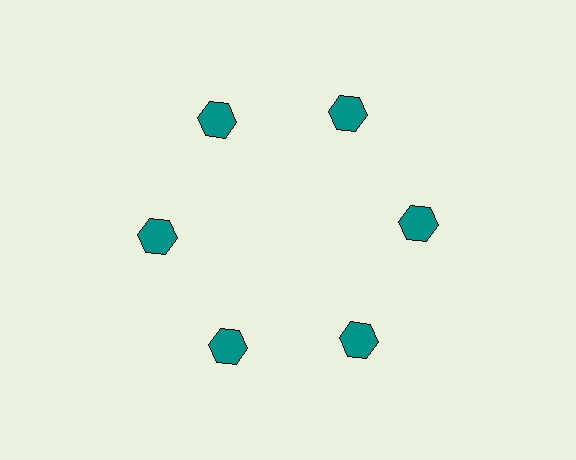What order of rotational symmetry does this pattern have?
This pattern has 6-fold rotational symmetry.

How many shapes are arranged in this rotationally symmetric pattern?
There are 6 shapes, arranged in 6 groups of 1.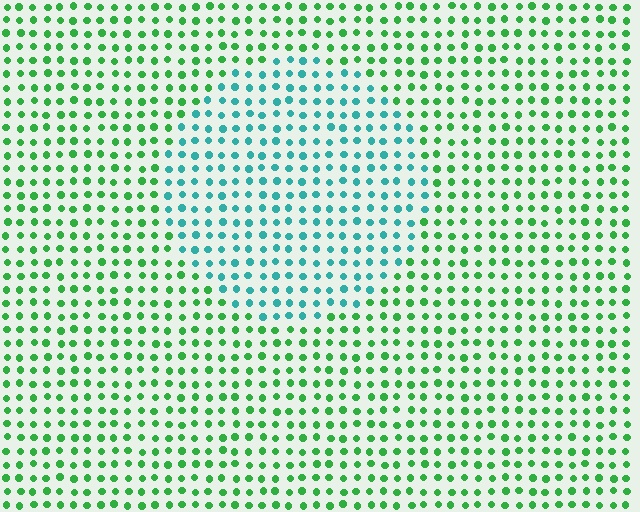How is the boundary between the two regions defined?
The boundary is defined purely by a slight shift in hue (about 48 degrees). Spacing, size, and orientation are identical on both sides.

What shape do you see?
I see a circle.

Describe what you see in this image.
The image is filled with small green elements in a uniform arrangement. A circle-shaped region is visible where the elements are tinted to a slightly different hue, forming a subtle color boundary.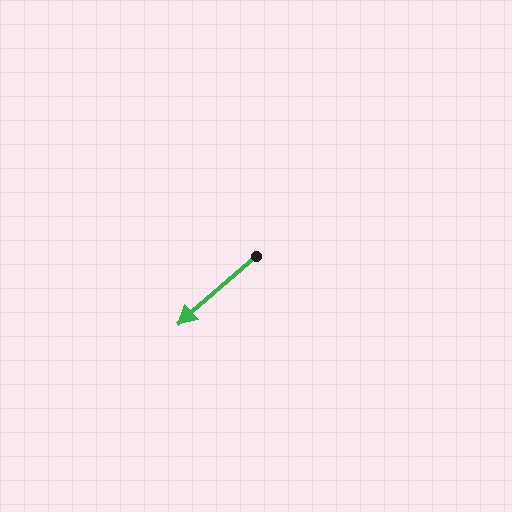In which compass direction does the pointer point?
Southwest.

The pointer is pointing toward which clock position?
Roughly 8 o'clock.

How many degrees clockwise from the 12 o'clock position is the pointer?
Approximately 229 degrees.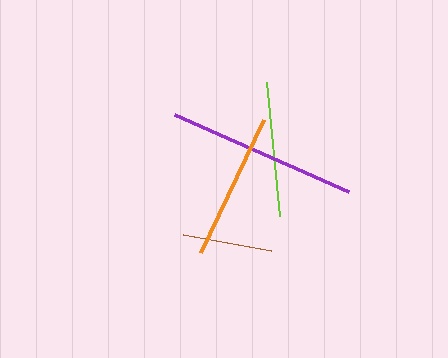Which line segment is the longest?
The purple line is the longest at approximately 190 pixels.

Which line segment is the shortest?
The brown line is the shortest at approximately 89 pixels.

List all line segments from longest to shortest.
From longest to shortest: purple, orange, lime, brown.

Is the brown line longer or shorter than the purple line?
The purple line is longer than the brown line.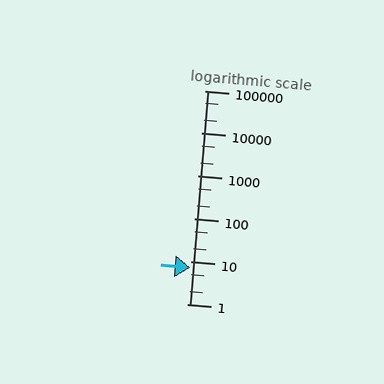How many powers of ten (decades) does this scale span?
The scale spans 5 decades, from 1 to 100000.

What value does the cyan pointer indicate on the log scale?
The pointer indicates approximately 7.1.